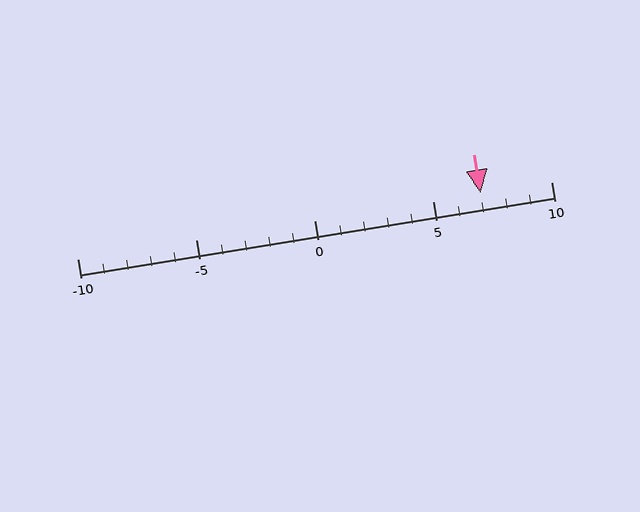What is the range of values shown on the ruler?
The ruler shows values from -10 to 10.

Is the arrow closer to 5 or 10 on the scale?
The arrow is closer to 5.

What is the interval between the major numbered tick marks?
The major tick marks are spaced 5 units apart.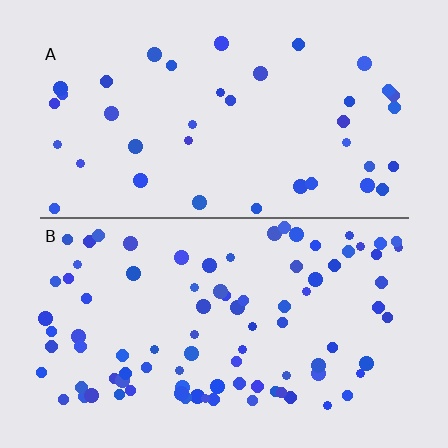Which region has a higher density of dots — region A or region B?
B (the bottom).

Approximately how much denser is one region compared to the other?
Approximately 2.3× — region B over region A.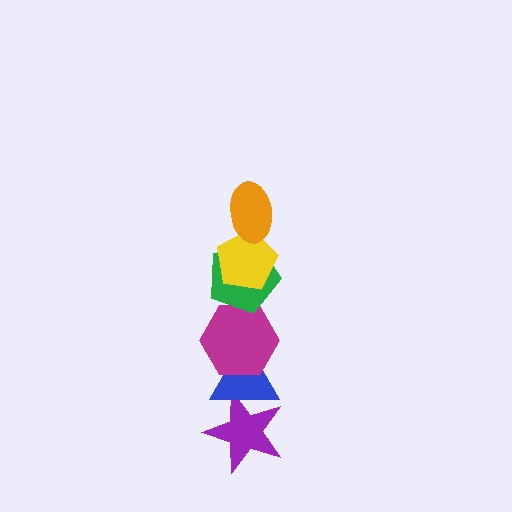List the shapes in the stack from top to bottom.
From top to bottom: the orange ellipse, the yellow pentagon, the green pentagon, the magenta hexagon, the blue triangle, the purple star.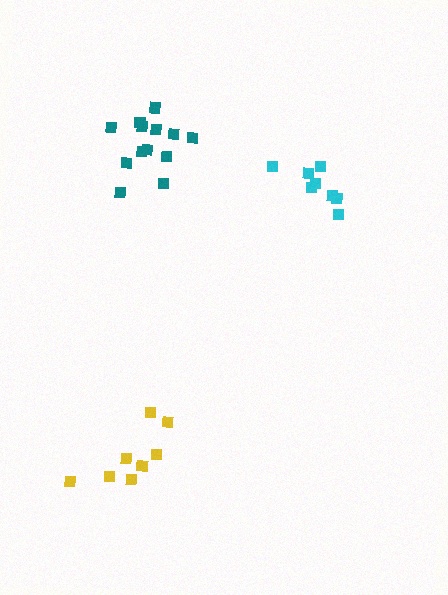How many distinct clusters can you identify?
There are 3 distinct clusters.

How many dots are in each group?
Group 1: 8 dots, Group 2: 13 dots, Group 3: 8 dots (29 total).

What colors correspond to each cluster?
The clusters are colored: cyan, teal, yellow.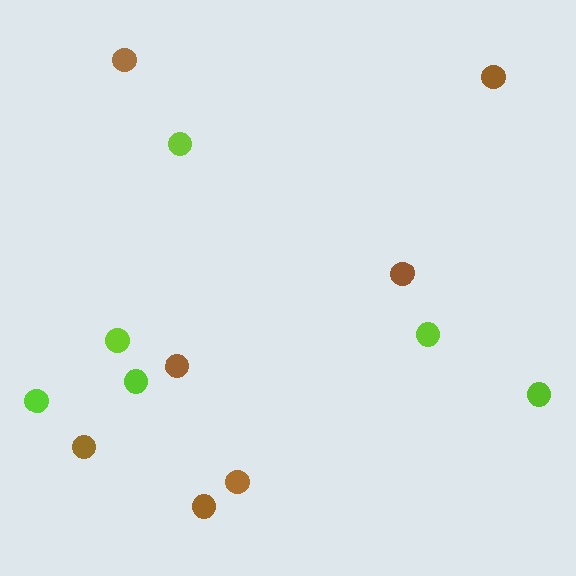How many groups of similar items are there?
There are 2 groups: one group of lime circles (6) and one group of brown circles (7).